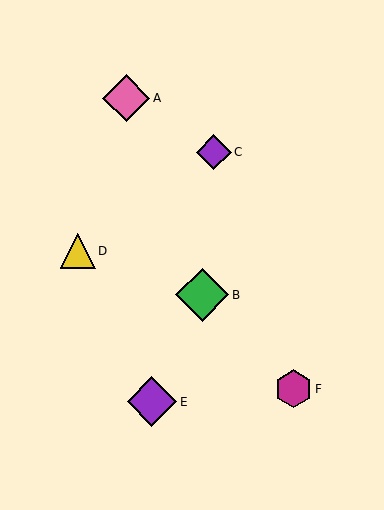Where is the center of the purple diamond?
The center of the purple diamond is at (152, 402).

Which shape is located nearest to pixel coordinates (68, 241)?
The yellow triangle (labeled D) at (78, 251) is nearest to that location.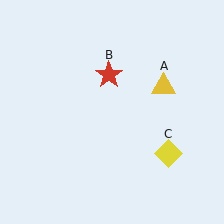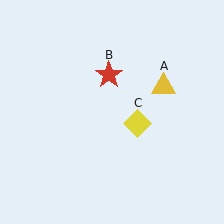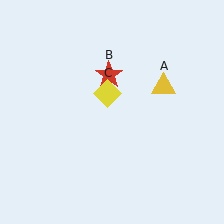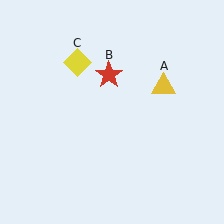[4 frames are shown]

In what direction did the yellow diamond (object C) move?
The yellow diamond (object C) moved up and to the left.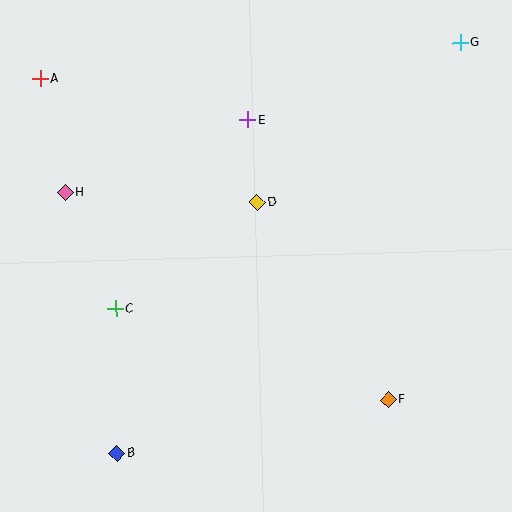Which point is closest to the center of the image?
Point D at (257, 202) is closest to the center.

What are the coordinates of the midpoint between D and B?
The midpoint between D and B is at (187, 328).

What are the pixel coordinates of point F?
Point F is at (388, 400).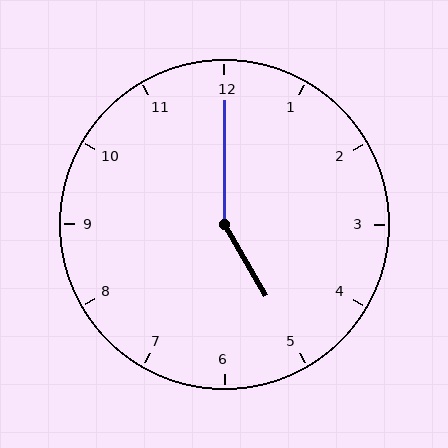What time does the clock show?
5:00.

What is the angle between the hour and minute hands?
Approximately 150 degrees.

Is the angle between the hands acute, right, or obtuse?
It is obtuse.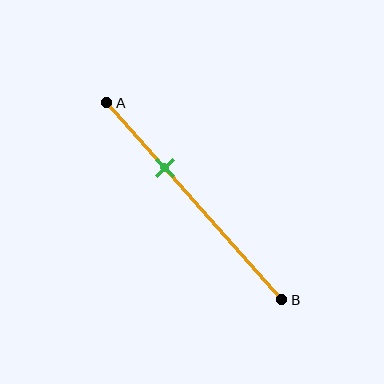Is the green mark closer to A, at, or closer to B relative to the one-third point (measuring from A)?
The green mark is approximately at the one-third point of segment AB.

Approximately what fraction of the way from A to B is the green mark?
The green mark is approximately 35% of the way from A to B.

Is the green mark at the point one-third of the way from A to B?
Yes, the mark is approximately at the one-third point.